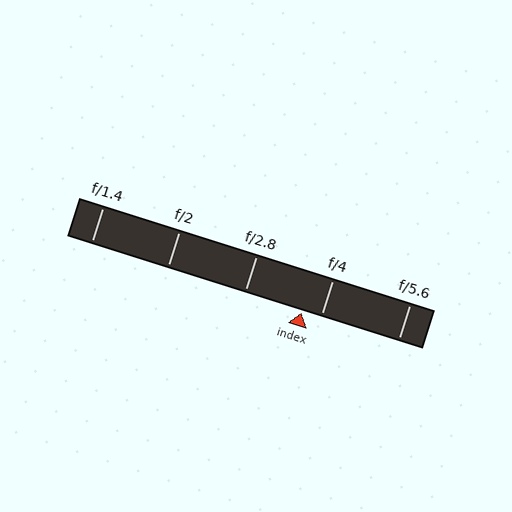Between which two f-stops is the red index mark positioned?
The index mark is between f/2.8 and f/4.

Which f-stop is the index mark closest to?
The index mark is closest to f/4.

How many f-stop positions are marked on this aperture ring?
There are 5 f-stop positions marked.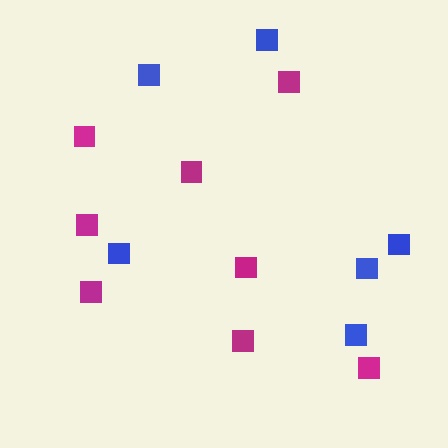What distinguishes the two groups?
There are 2 groups: one group of magenta squares (8) and one group of blue squares (6).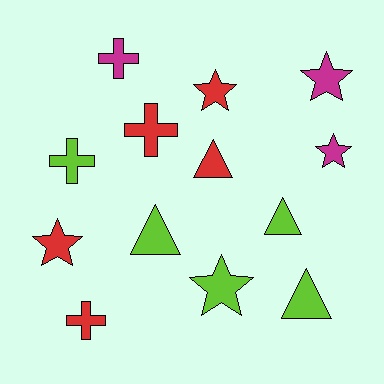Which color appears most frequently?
Lime, with 5 objects.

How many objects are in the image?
There are 13 objects.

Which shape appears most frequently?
Star, with 5 objects.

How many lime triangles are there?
There are 3 lime triangles.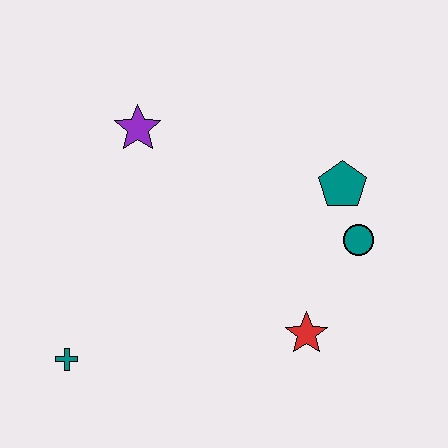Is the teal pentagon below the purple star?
Yes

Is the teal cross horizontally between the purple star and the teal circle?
No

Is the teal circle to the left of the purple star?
No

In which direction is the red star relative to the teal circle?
The red star is below the teal circle.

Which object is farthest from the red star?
The purple star is farthest from the red star.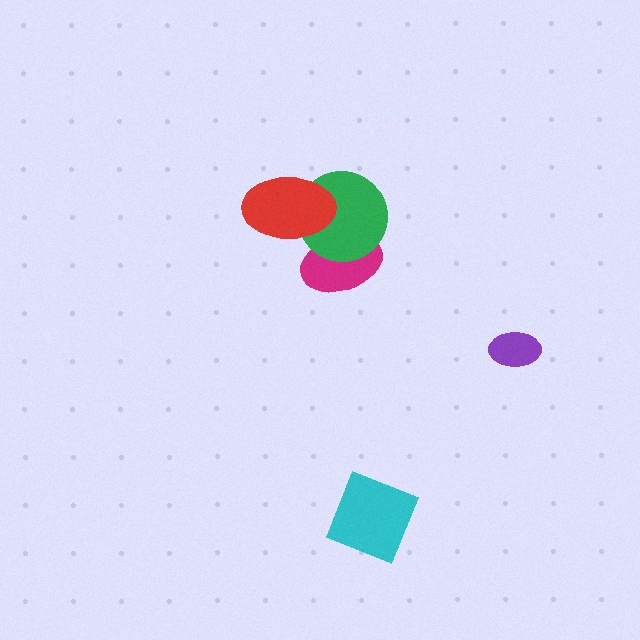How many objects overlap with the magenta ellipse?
2 objects overlap with the magenta ellipse.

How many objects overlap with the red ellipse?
2 objects overlap with the red ellipse.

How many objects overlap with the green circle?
2 objects overlap with the green circle.